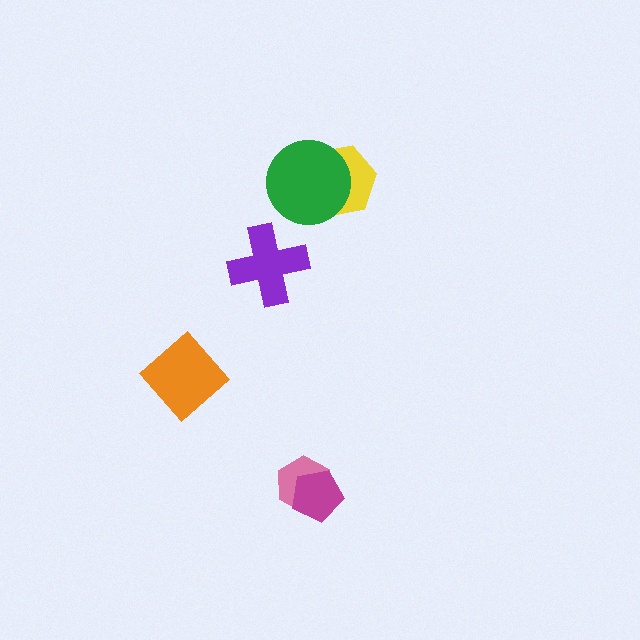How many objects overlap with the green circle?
1 object overlaps with the green circle.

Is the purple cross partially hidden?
No, no other shape covers it.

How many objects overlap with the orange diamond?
0 objects overlap with the orange diamond.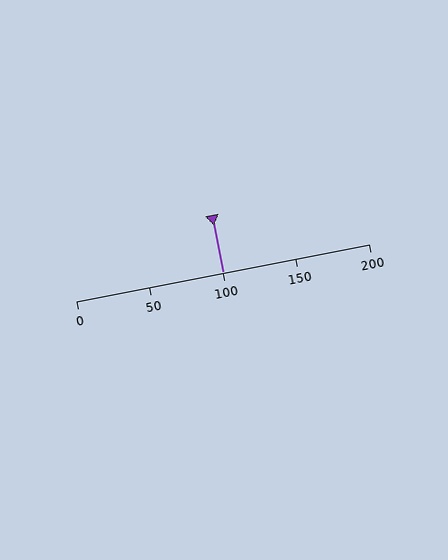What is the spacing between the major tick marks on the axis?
The major ticks are spaced 50 apart.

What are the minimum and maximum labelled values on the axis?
The axis runs from 0 to 200.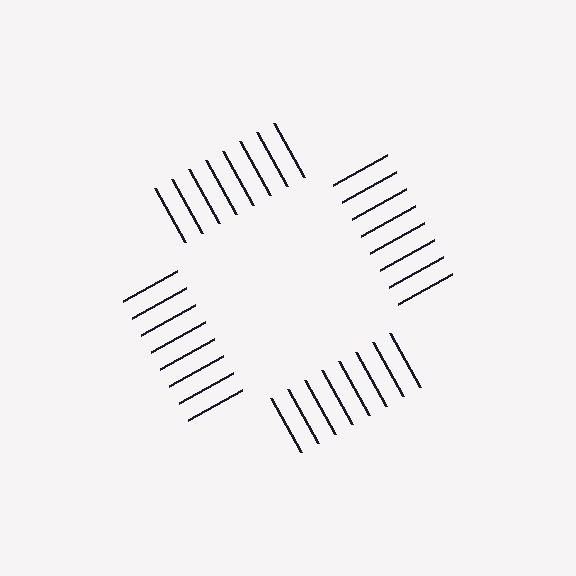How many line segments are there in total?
32 — 8 along each of the 4 edges.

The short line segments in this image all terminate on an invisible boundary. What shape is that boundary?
An illusory square — the line segments terminate on its edges but no continuous stroke is drawn.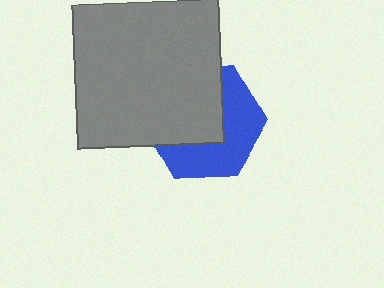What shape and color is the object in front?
The object in front is a gray square.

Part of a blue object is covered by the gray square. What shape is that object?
It is a hexagon.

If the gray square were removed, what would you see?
You would see the complete blue hexagon.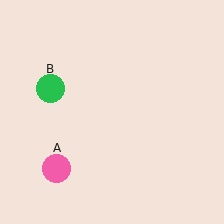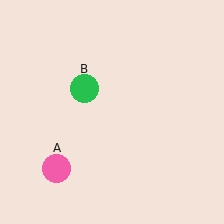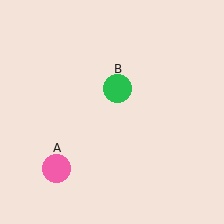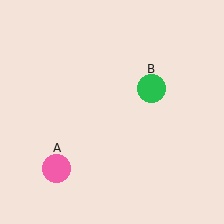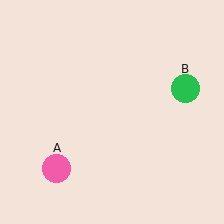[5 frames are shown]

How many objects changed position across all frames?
1 object changed position: green circle (object B).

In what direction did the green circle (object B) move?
The green circle (object B) moved right.